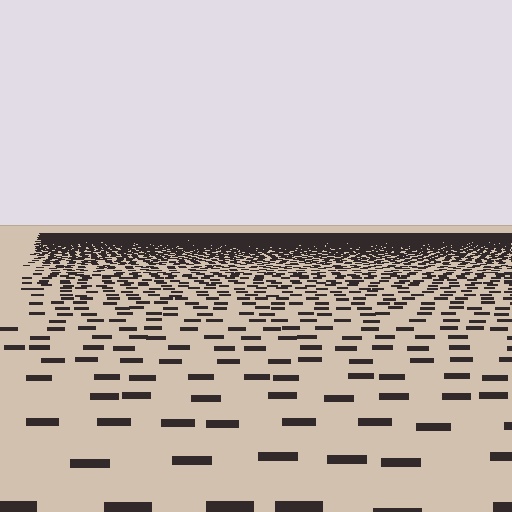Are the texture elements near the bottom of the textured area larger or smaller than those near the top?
Larger. Near the bottom, elements are closer to the viewer and appear at a bigger on-screen size.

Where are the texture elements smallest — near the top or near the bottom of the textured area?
Near the top.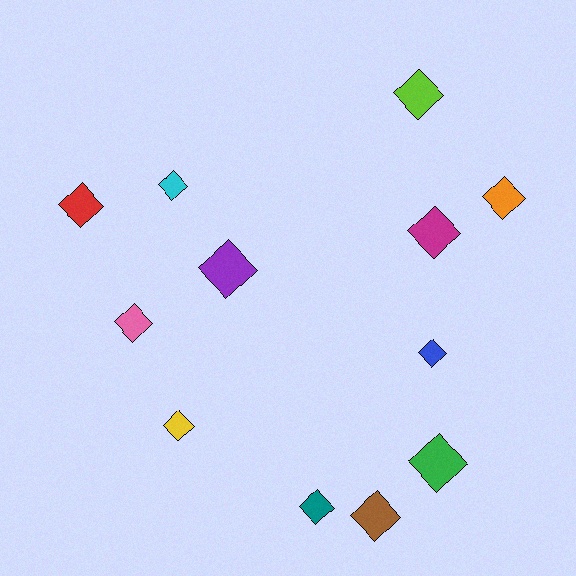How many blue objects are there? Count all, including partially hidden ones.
There is 1 blue object.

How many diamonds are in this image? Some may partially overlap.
There are 12 diamonds.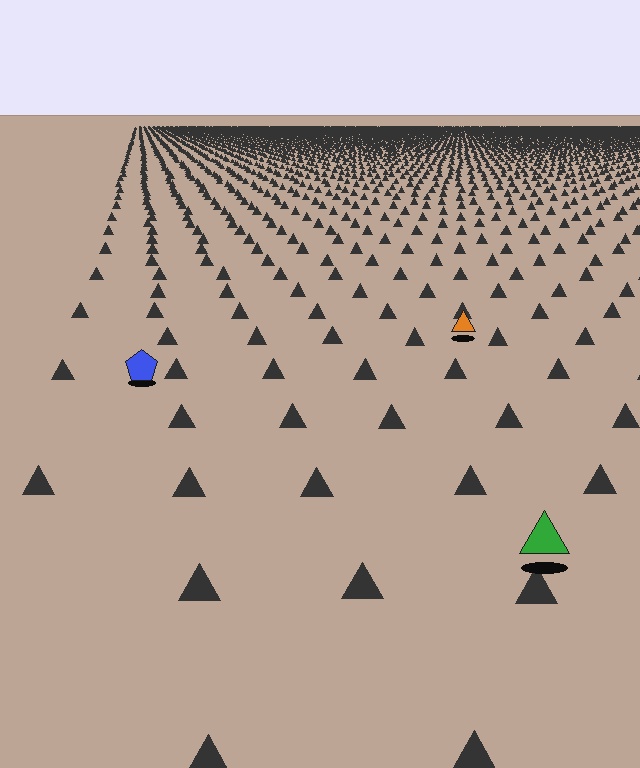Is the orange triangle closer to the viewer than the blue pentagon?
No. The blue pentagon is closer — you can tell from the texture gradient: the ground texture is coarser near it.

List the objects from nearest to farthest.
From nearest to farthest: the green triangle, the blue pentagon, the orange triangle.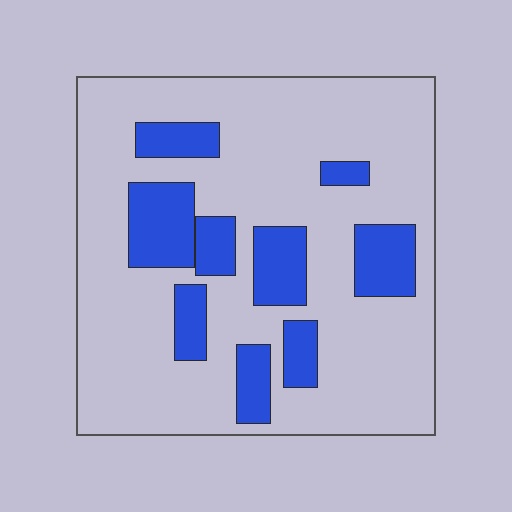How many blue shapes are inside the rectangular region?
9.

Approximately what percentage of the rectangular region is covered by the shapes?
Approximately 20%.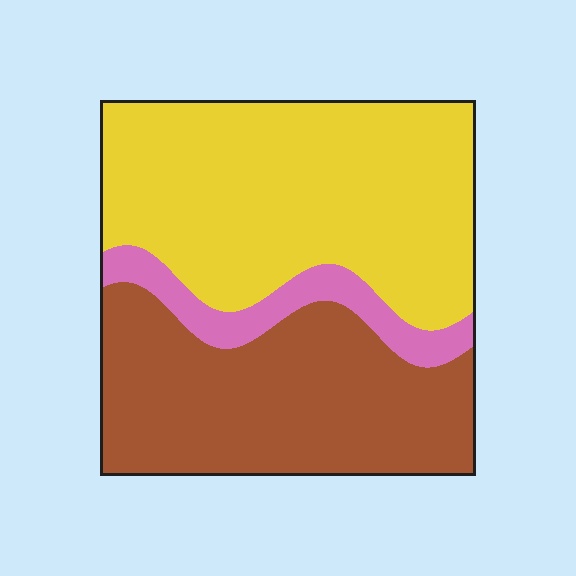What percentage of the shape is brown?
Brown takes up between a third and a half of the shape.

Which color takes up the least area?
Pink, at roughly 10%.